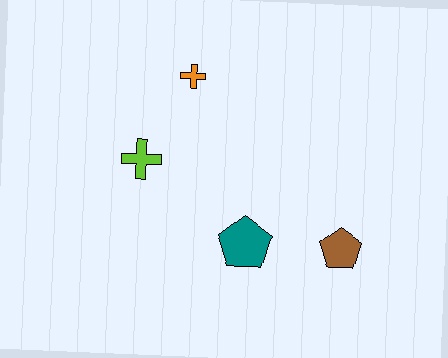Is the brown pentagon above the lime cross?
No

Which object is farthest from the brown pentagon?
The orange cross is farthest from the brown pentagon.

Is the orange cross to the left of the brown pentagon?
Yes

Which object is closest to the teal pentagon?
The brown pentagon is closest to the teal pentagon.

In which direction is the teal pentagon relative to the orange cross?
The teal pentagon is below the orange cross.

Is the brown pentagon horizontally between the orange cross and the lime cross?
No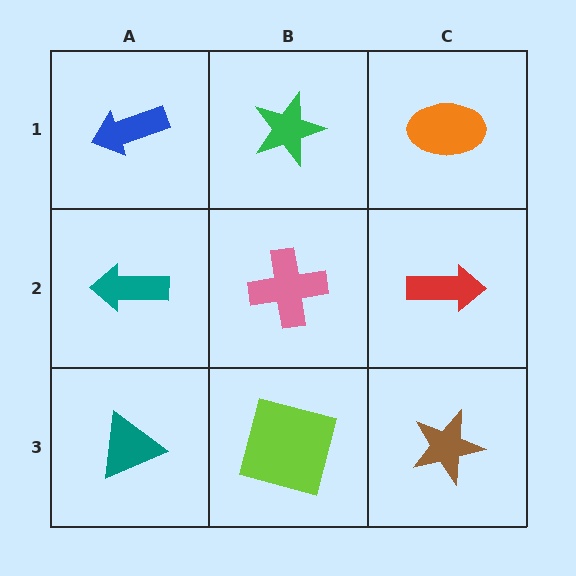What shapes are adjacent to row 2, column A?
A blue arrow (row 1, column A), a teal triangle (row 3, column A), a pink cross (row 2, column B).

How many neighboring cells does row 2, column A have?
3.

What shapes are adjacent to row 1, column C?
A red arrow (row 2, column C), a green star (row 1, column B).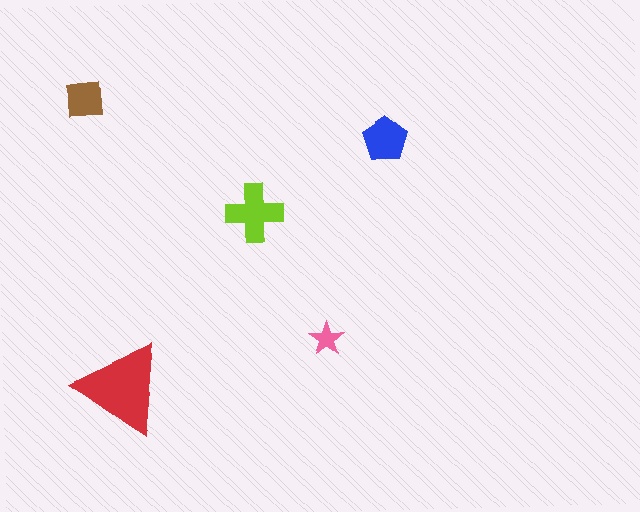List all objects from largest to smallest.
The red triangle, the lime cross, the blue pentagon, the brown square, the pink star.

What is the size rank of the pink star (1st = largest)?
5th.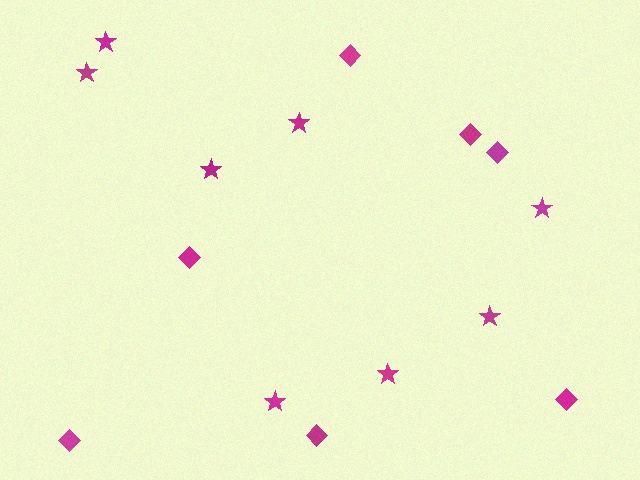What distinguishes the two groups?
There are 2 groups: one group of stars (8) and one group of diamonds (7).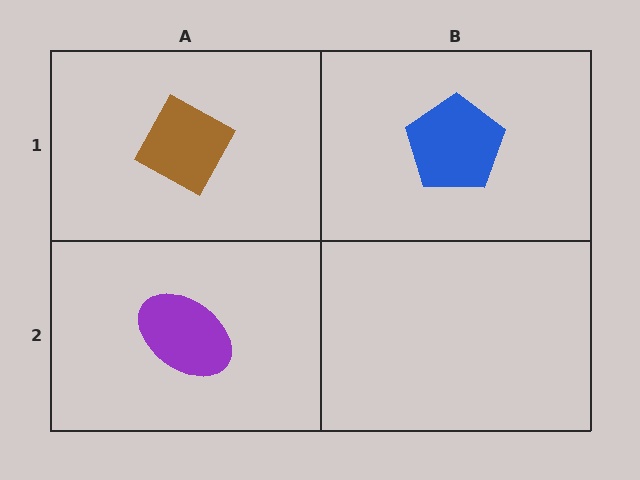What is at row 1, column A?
A brown diamond.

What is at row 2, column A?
A purple ellipse.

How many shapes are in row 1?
2 shapes.